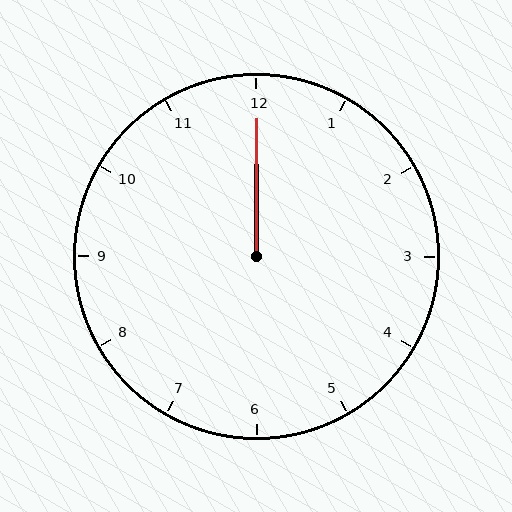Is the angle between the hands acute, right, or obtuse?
It is acute.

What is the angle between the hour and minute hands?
Approximately 0 degrees.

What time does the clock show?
12:00.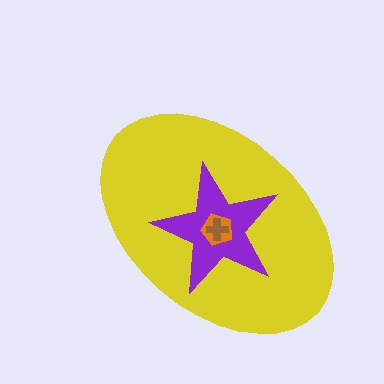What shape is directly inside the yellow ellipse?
The purple star.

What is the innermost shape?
The brown cross.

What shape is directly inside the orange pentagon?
The brown cross.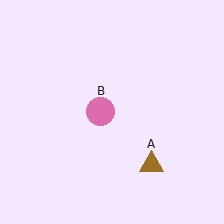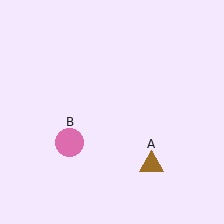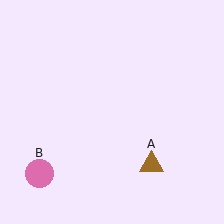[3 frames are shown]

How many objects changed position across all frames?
1 object changed position: pink circle (object B).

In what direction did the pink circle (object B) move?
The pink circle (object B) moved down and to the left.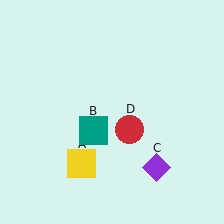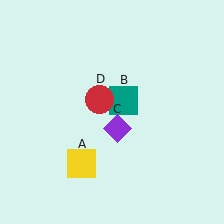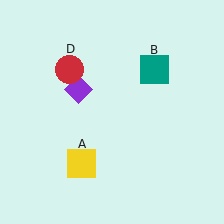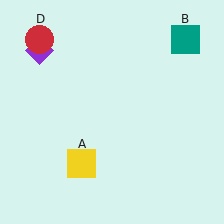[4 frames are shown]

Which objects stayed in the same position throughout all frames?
Yellow square (object A) remained stationary.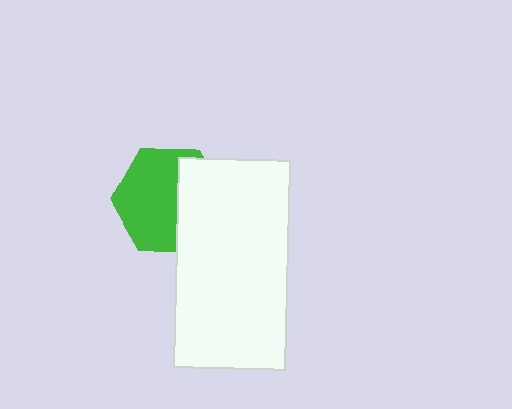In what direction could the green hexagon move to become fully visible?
The green hexagon could move left. That would shift it out from behind the white rectangle entirely.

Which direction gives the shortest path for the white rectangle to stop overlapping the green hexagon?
Moving right gives the shortest separation.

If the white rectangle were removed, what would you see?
You would see the complete green hexagon.